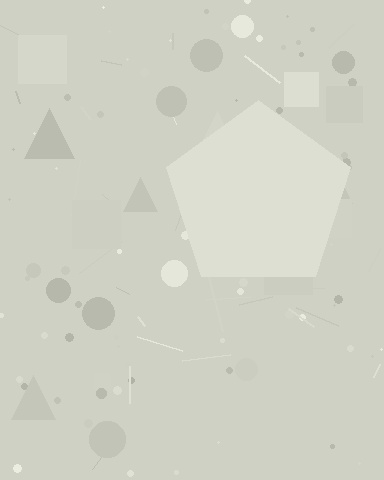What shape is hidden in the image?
A pentagon is hidden in the image.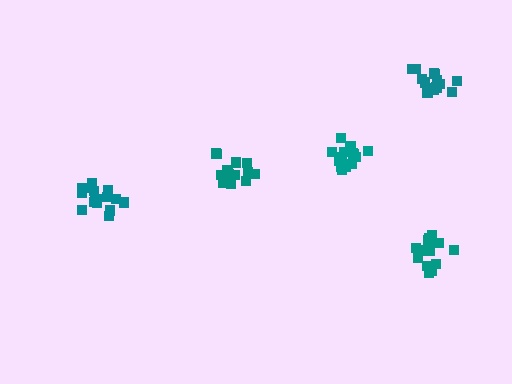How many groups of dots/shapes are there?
There are 5 groups.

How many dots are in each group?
Group 1: 15 dots, Group 2: 14 dots, Group 3: 16 dots, Group 4: 17 dots, Group 5: 17 dots (79 total).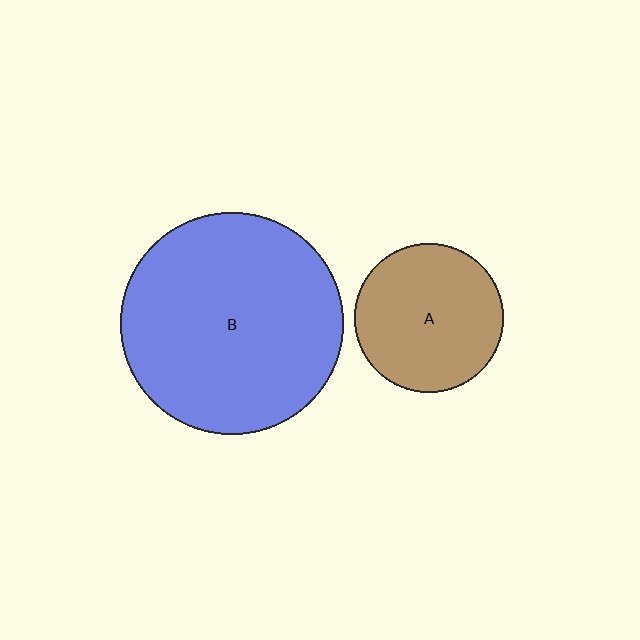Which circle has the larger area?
Circle B (blue).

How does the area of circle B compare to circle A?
Approximately 2.2 times.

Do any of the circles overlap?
No, none of the circles overlap.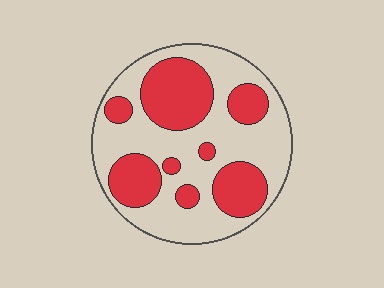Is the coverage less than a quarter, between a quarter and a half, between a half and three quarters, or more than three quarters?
Between a quarter and a half.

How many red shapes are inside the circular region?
8.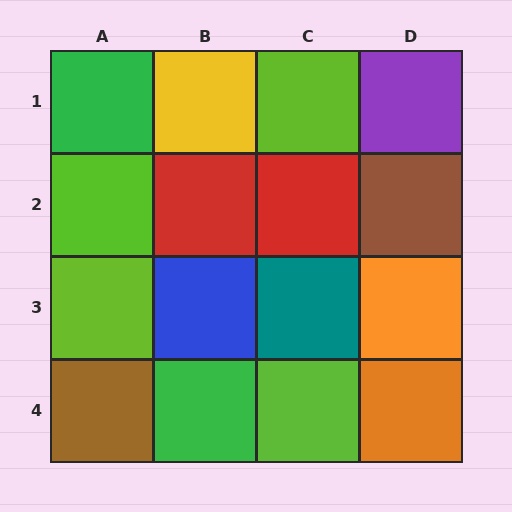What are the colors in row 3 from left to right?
Lime, blue, teal, orange.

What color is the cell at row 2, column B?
Red.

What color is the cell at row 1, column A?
Green.